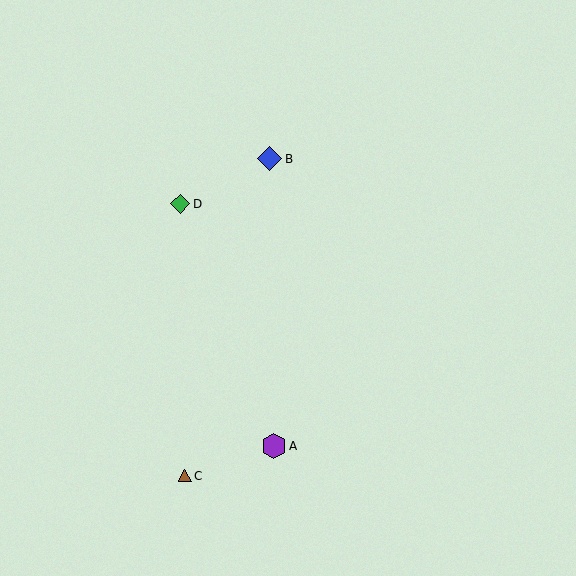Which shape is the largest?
The purple hexagon (labeled A) is the largest.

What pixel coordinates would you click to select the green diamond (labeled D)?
Click at (180, 204) to select the green diamond D.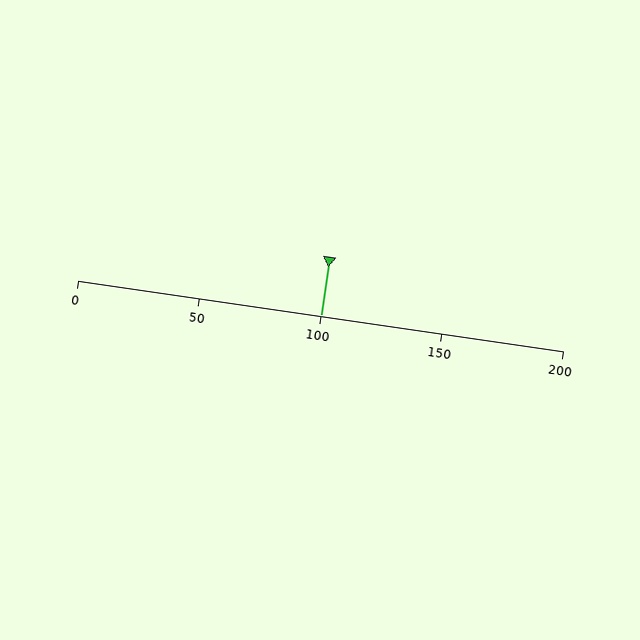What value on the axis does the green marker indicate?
The marker indicates approximately 100.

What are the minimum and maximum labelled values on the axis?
The axis runs from 0 to 200.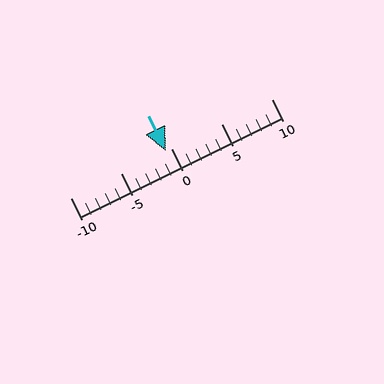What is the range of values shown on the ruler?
The ruler shows values from -10 to 10.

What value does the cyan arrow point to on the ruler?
The cyan arrow points to approximately 0.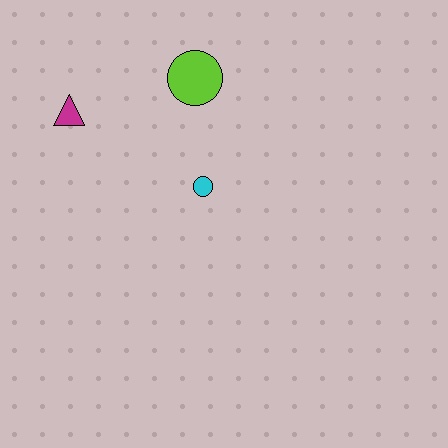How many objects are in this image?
There are 3 objects.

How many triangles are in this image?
There is 1 triangle.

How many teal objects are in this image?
There are no teal objects.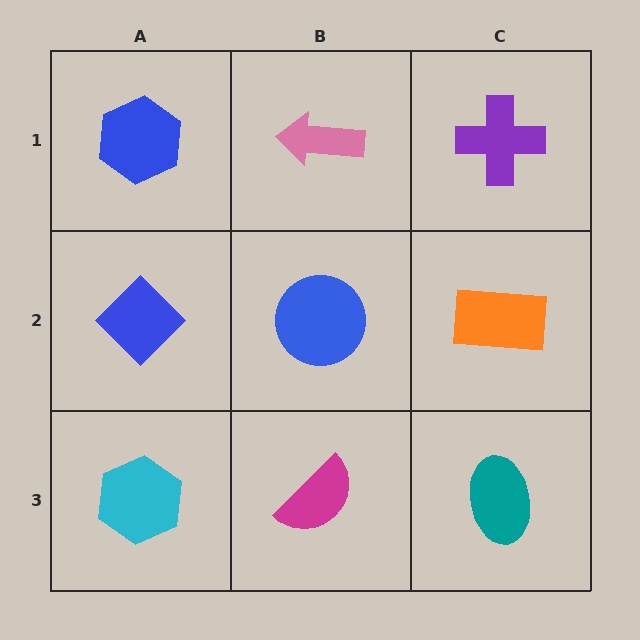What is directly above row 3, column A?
A blue diamond.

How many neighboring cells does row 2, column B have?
4.